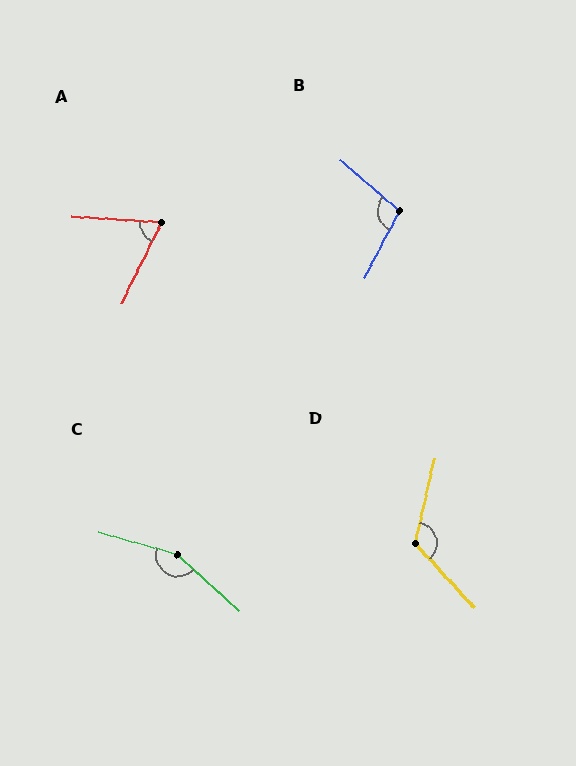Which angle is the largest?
C, at approximately 154 degrees.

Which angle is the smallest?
A, at approximately 68 degrees.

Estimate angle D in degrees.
Approximately 124 degrees.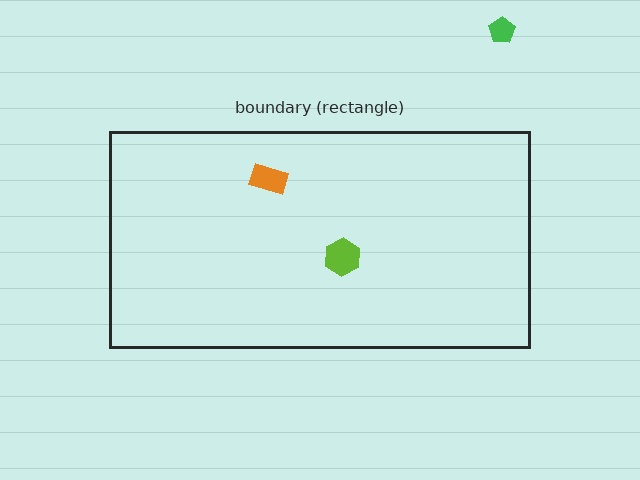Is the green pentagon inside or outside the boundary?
Outside.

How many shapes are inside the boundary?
2 inside, 1 outside.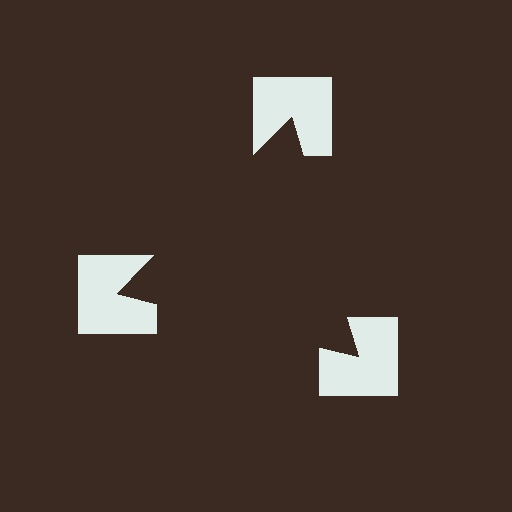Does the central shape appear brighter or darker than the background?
It typically appears slightly darker than the background, even though no actual brightness change is drawn.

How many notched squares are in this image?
There are 3 — one at each vertex of the illusory triangle.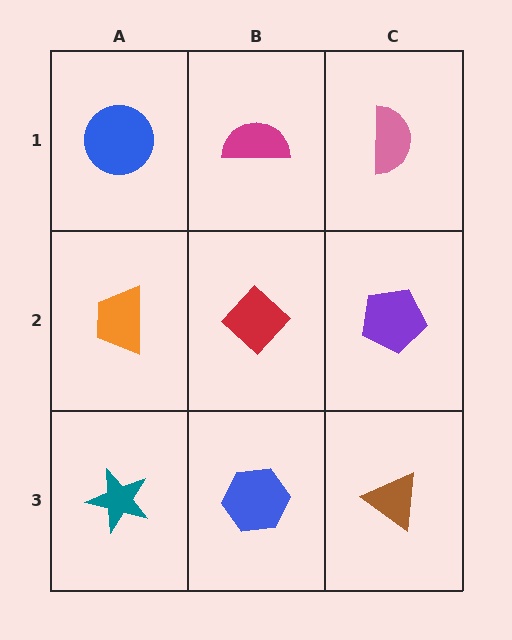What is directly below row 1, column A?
An orange trapezoid.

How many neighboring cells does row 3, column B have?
3.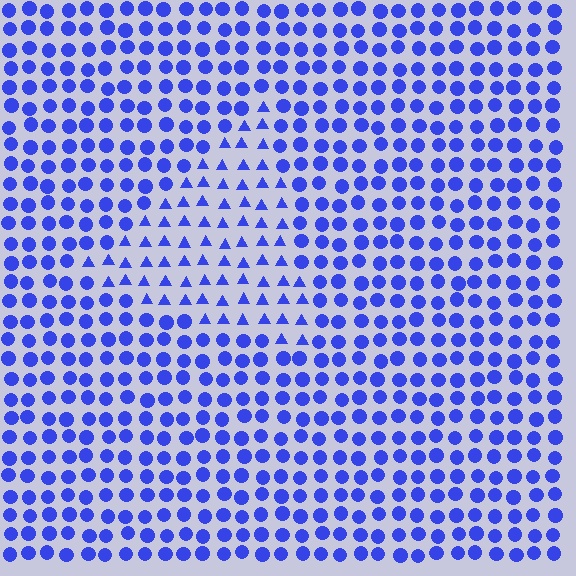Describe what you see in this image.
The image is filled with small blue elements arranged in a uniform grid. A triangle-shaped region contains triangles, while the surrounding area contains circles. The boundary is defined purely by the change in element shape.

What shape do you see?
I see a triangle.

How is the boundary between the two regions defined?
The boundary is defined by a change in element shape: triangles inside vs. circles outside. All elements share the same color and spacing.